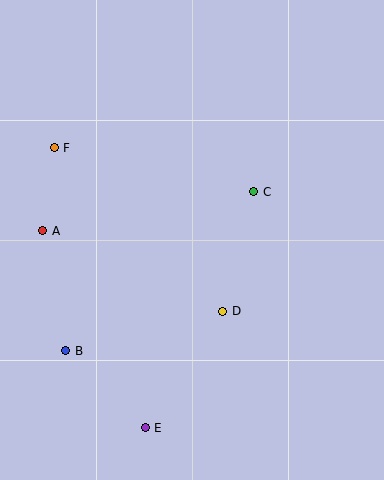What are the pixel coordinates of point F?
Point F is at (54, 148).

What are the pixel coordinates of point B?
Point B is at (66, 351).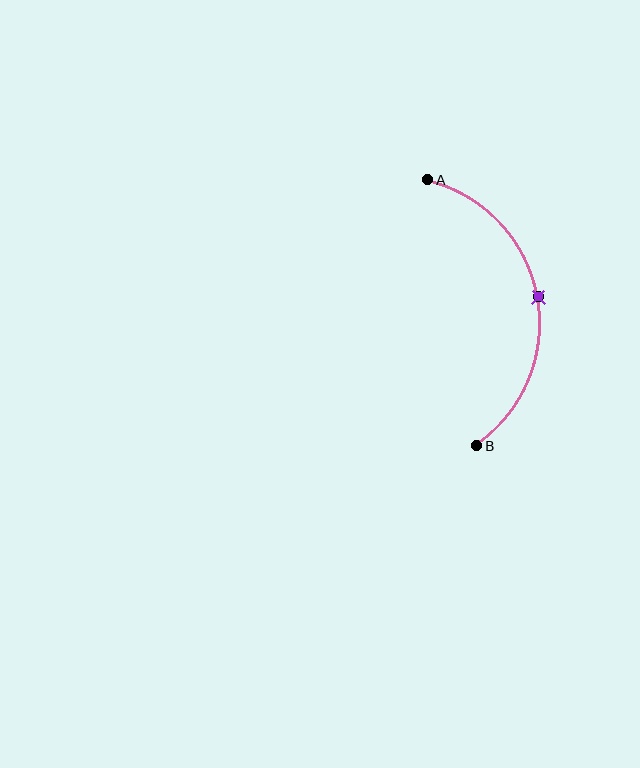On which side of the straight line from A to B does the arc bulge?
The arc bulges to the right of the straight line connecting A and B.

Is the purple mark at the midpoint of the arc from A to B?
Yes. The purple mark lies on the arc at equal arc-length from both A and B — it is the arc midpoint.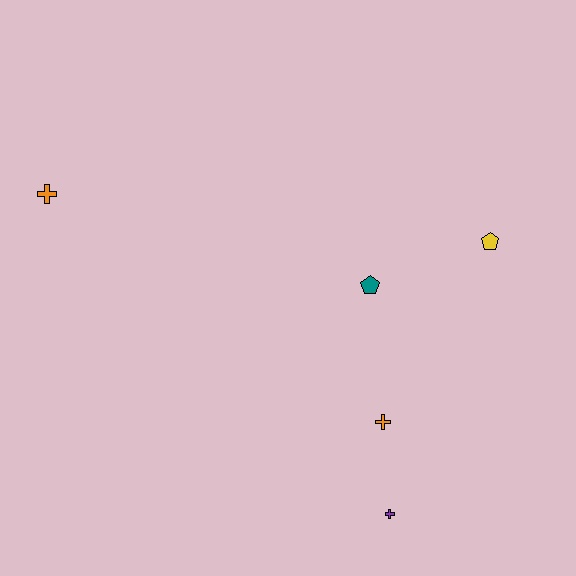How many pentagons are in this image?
There are 2 pentagons.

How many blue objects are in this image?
There are no blue objects.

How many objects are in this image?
There are 5 objects.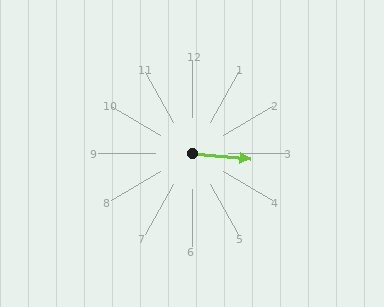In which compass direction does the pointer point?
East.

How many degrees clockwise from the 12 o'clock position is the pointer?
Approximately 95 degrees.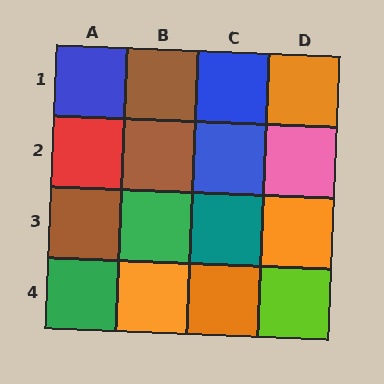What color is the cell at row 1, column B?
Brown.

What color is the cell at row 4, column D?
Lime.